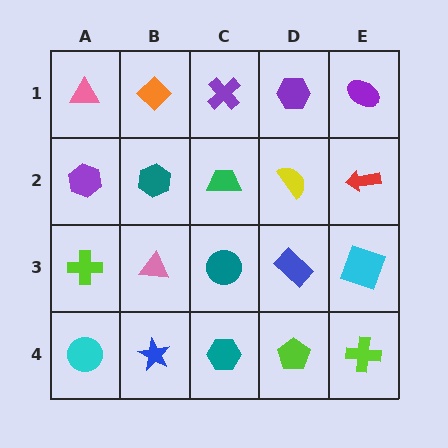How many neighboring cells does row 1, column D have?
3.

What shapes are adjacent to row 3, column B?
A teal hexagon (row 2, column B), a blue star (row 4, column B), a lime cross (row 3, column A), a teal circle (row 3, column C).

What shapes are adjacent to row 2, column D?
A purple hexagon (row 1, column D), a blue rectangle (row 3, column D), a green trapezoid (row 2, column C), a red arrow (row 2, column E).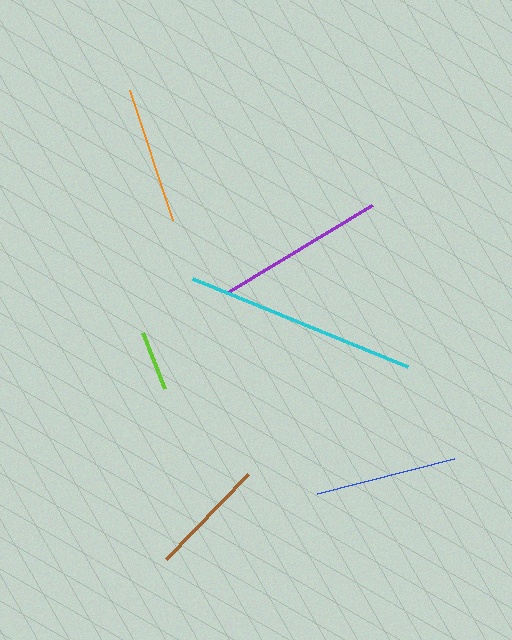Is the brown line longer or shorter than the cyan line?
The cyan line is longer than the brown line.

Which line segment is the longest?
The cyan line is the longest at approximately 233 pixels.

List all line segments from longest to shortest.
From longest to shortest: cyan, purple, blue, orange, brown, lime.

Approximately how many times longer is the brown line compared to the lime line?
The brown line is approximately 2.0 times the length of the lime line.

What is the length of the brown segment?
The brown segment is approximately 119 pixels long.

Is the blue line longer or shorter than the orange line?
The blue line is longer than the orange line.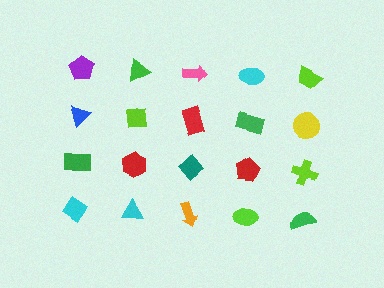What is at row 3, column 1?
A green rectangle.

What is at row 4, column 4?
A lime ellipse.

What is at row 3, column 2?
A red hexagon.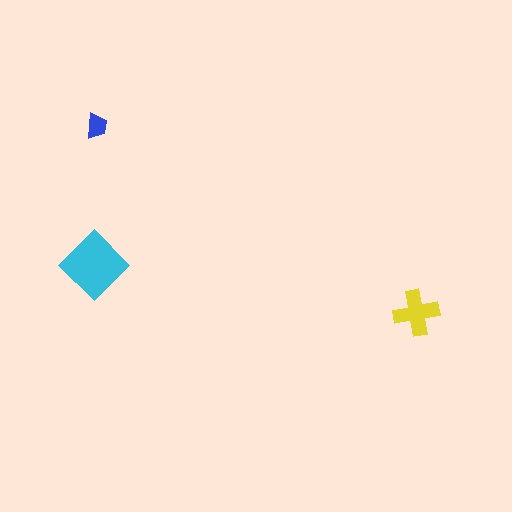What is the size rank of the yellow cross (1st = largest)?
2nd.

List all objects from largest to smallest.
The cyan diamond, the yellow cross, the blue trapezoid.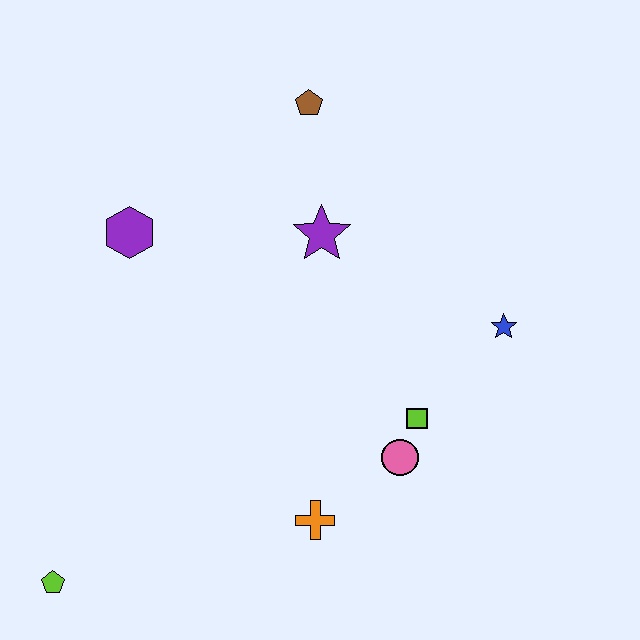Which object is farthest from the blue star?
The lime pentagon is farthest from the blue star.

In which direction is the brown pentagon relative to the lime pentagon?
The brown pentagon is above the lime pentagon.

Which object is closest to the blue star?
The lime square is closest to the blue star.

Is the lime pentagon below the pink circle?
Yes